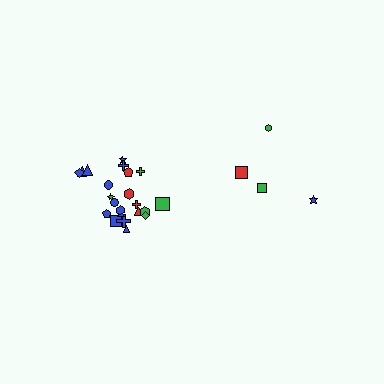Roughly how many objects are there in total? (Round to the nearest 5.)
Roughly 25 objects in total.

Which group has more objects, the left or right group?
The left group.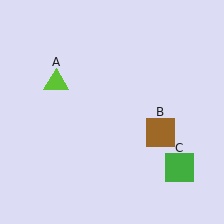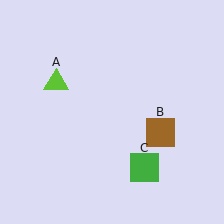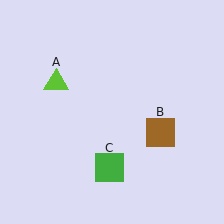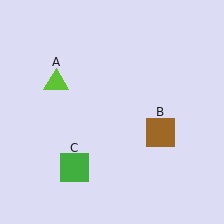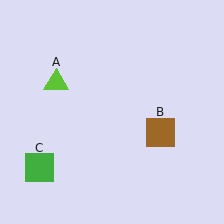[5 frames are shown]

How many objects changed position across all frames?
1 object changed position: green square (object C).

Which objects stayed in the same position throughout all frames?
Lime triangle (object A) and brown square (object B) remained stationary.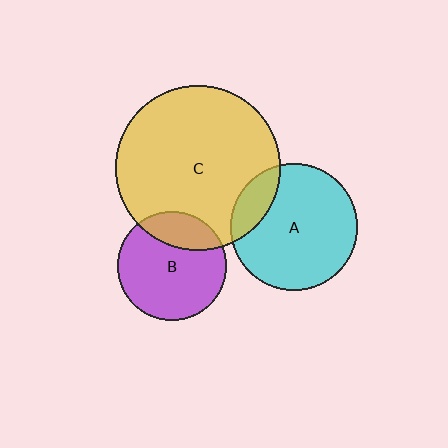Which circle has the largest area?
Circle C (yellow).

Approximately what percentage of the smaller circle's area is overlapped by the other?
Approximately 25%.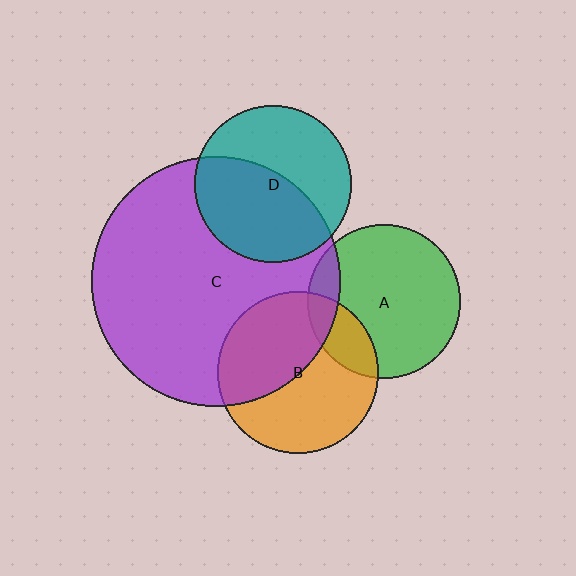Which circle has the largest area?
Circle C (purple).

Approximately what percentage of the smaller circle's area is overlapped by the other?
Approximately 15%.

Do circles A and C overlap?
Yes.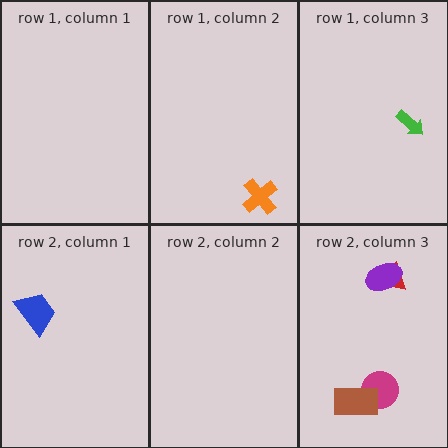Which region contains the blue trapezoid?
The row 2, column 1 region.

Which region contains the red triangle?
The row 2, column 3 region.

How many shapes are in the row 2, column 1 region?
1.